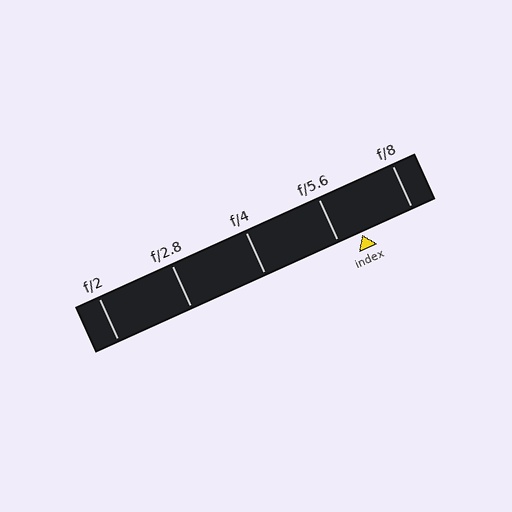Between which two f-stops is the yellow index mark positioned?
The index mark is between f/5.6 and f/8.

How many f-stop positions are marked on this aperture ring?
There are 5 f-stop positions marked.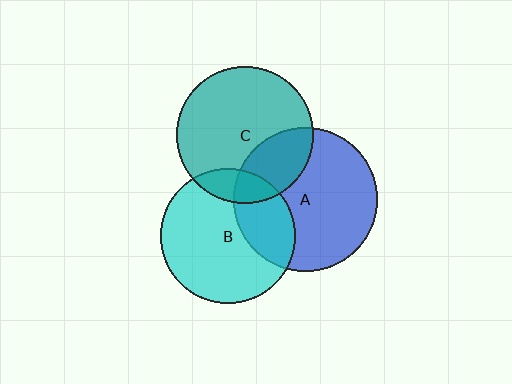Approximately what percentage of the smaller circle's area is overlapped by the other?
Approximately 15%.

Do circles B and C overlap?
Yes.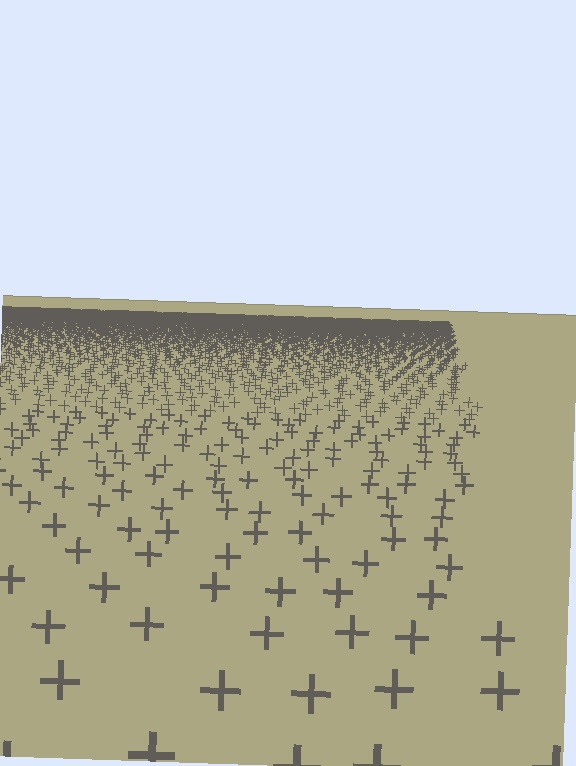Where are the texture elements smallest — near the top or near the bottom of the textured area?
Near the top.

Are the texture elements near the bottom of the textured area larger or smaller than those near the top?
Larger. Near the bottom, elements are closer to the viewer and appear at a bigger on-screen size.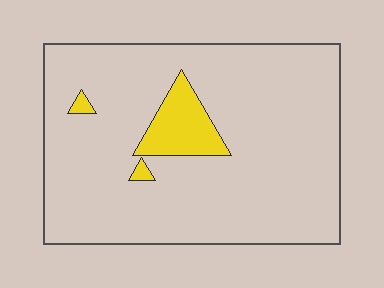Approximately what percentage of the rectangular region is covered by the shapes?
Approximately 10%.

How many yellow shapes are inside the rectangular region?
3.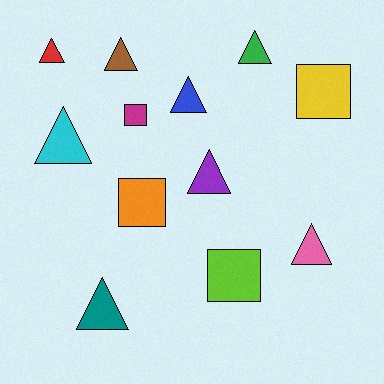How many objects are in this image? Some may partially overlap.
There are 12 objects.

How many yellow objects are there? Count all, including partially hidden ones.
There is 1 yellow object.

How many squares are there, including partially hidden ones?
There are 4 squares.